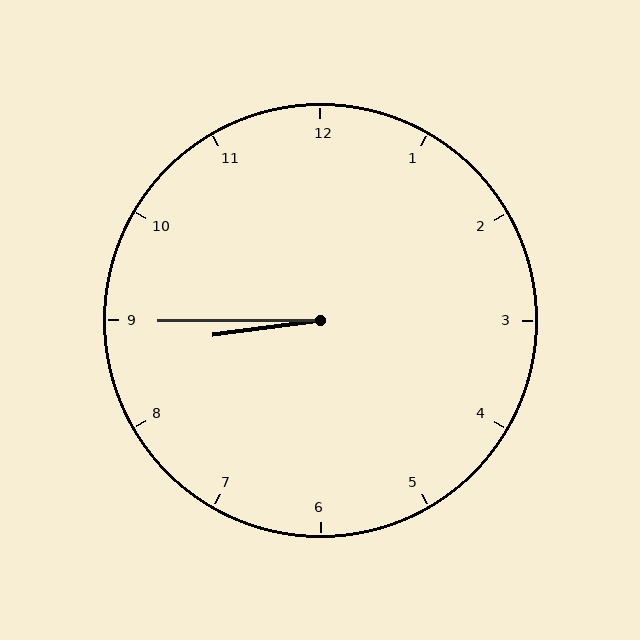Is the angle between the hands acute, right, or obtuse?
It is acute.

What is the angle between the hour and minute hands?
Approximately 8 degrees.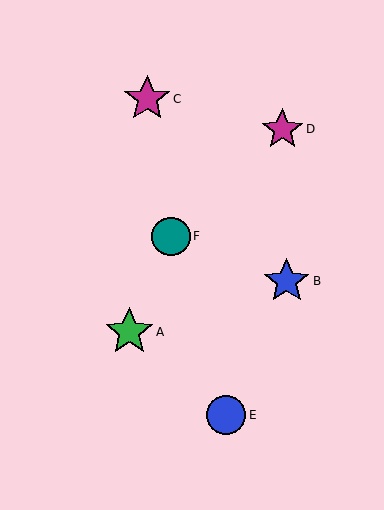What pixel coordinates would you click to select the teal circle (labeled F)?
Click at (171, 236) to select the teal circle F.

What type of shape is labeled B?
Shape B is a blue star.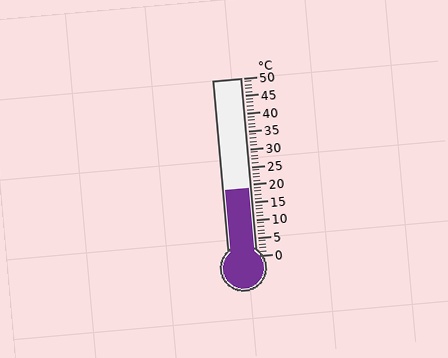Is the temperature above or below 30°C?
The temperature is below 30°C.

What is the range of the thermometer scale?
The thermometer scale ranges from 0°C to 50°C.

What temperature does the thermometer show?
The thermometer shows approximately 19°C.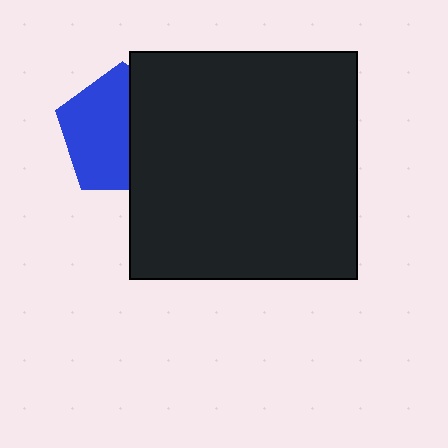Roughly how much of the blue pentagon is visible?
About half of it is visible (roughly 57%).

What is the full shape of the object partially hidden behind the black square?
The partially hidden object is a blue pentagon.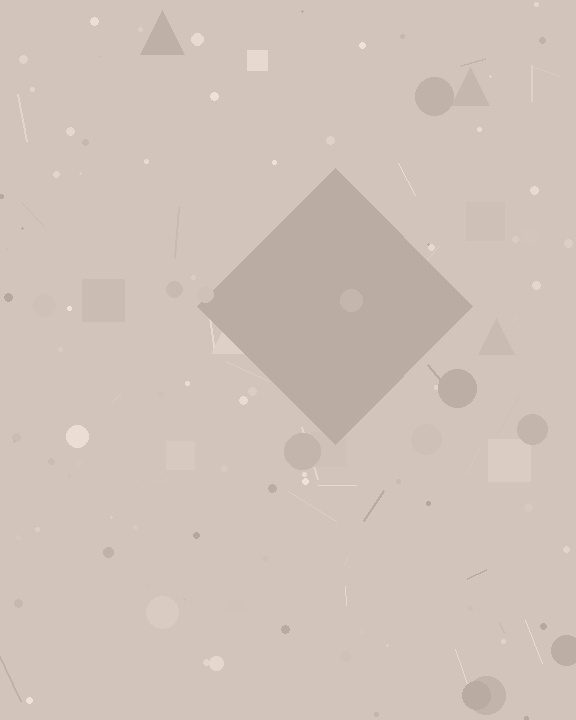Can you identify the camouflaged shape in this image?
The camouflaged shape is a diamond.